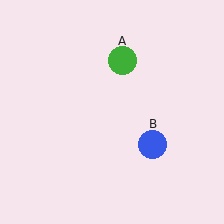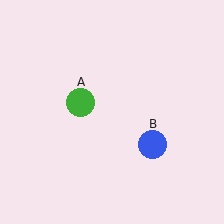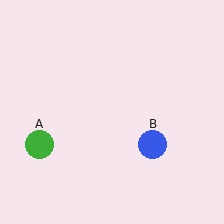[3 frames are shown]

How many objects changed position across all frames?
1 object changed position: green circle (object A).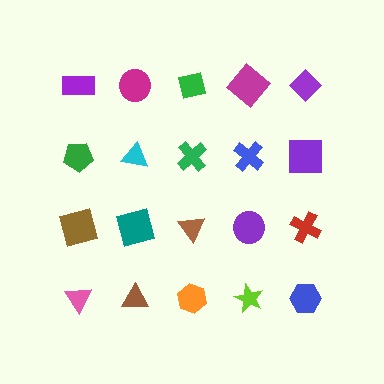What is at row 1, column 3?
A green square.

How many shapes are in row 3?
5 shapes.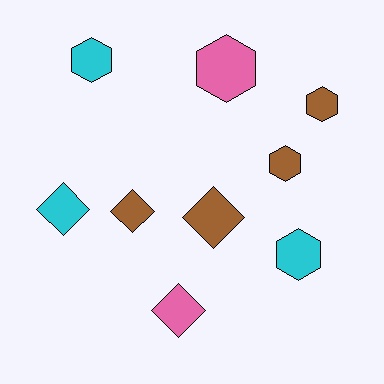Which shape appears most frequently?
Hexagon, with 5 objects.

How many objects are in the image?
There are 9 objects.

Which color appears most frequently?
Brown, with 4 objects.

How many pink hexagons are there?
There is 1 pink hexagon.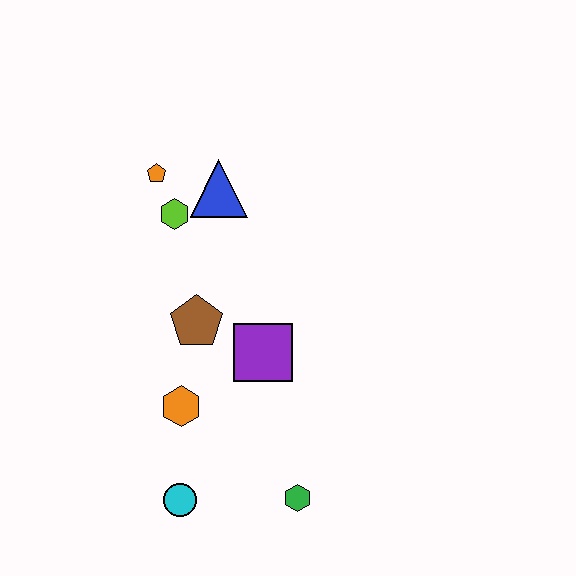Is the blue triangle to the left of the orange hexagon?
No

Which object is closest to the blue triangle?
The lime hexagon is closest to the blue triangle.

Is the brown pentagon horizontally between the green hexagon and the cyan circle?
Yes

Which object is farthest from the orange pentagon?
The green hexagon is farthest from the orange pentagon.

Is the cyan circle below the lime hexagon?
Yes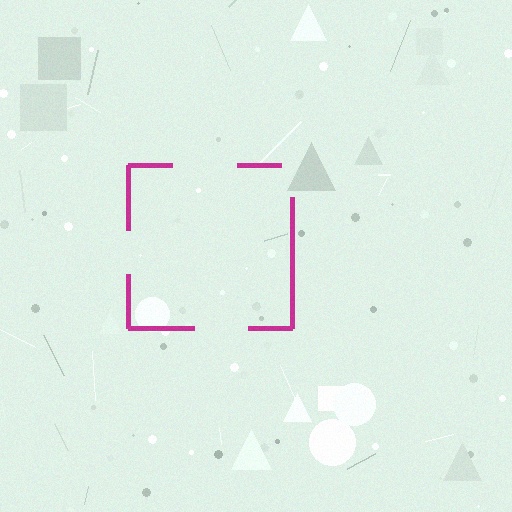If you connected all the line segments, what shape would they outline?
They would outline a square.